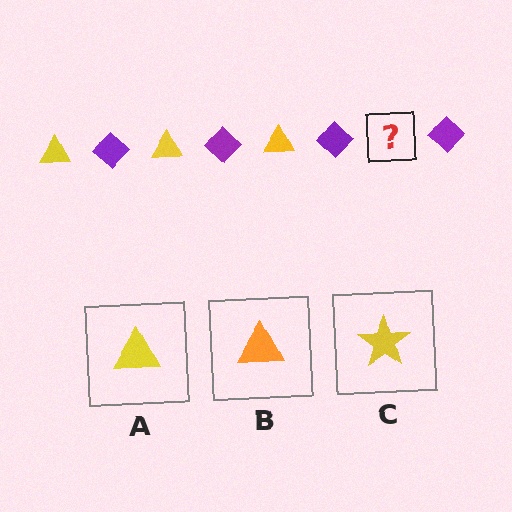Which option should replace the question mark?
Option A.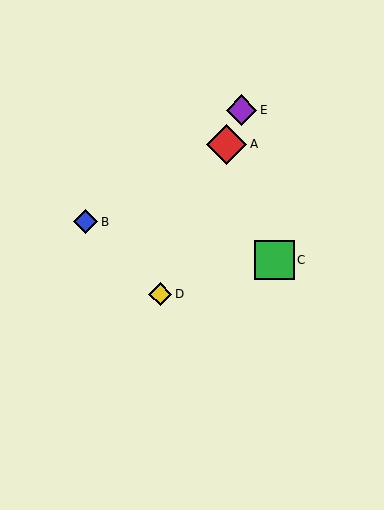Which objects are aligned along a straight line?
Objects A, D, E are aligned along a straight line.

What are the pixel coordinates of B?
Object B is at (86, 222).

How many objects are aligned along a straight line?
3 objects (A, D, E) are aligned along a straight line.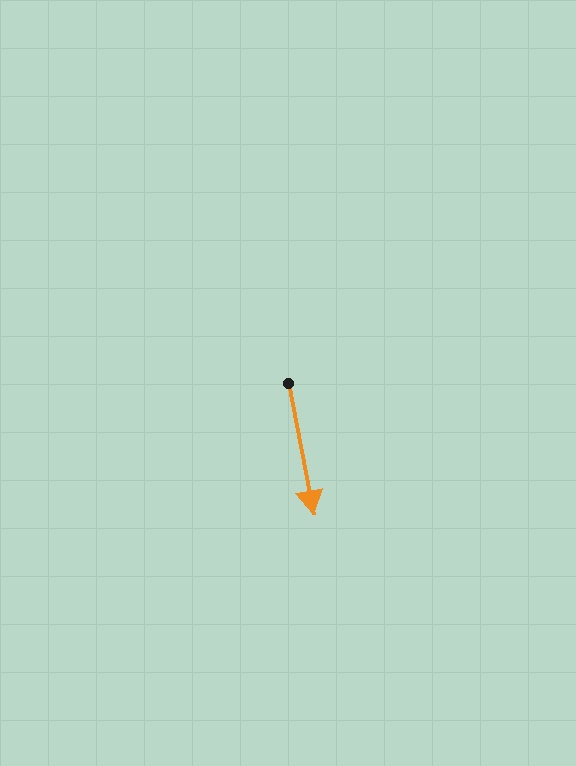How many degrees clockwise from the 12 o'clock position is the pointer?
Approximately 169 degrees.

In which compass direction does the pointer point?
South.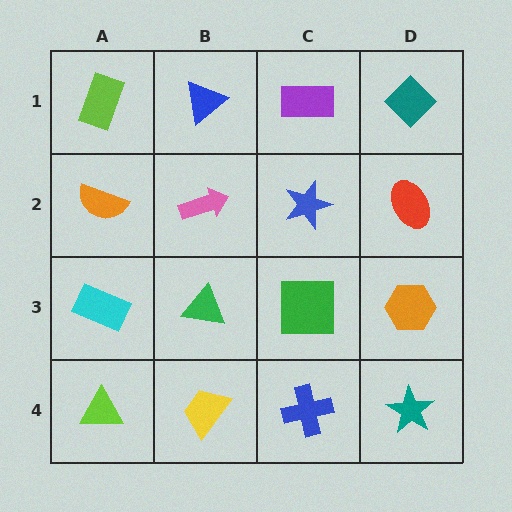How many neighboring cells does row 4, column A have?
2.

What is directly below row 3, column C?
A blue cross.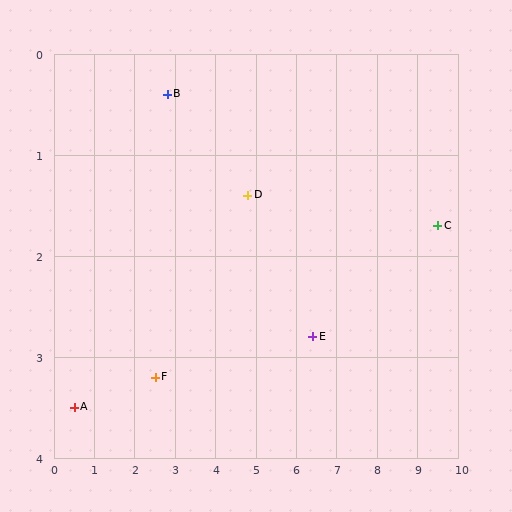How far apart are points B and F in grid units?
Points B and F are about 2.8 grid units apart.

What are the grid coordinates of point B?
Point B is at approximately (2.8, 0.4).